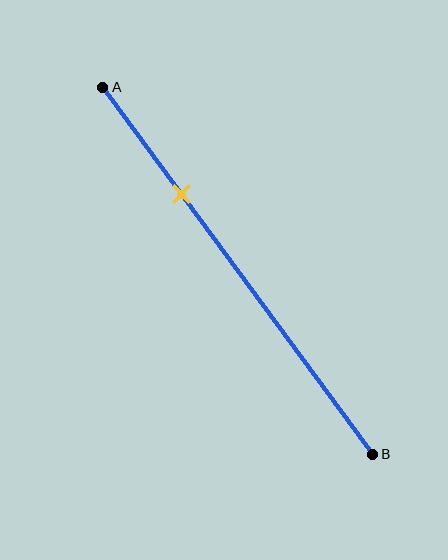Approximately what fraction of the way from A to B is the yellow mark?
The yellow mark is approximately 30% of the way from A to B.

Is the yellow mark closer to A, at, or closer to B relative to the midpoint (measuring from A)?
The yellow mark is closer to point A than the midpoint of segment AB.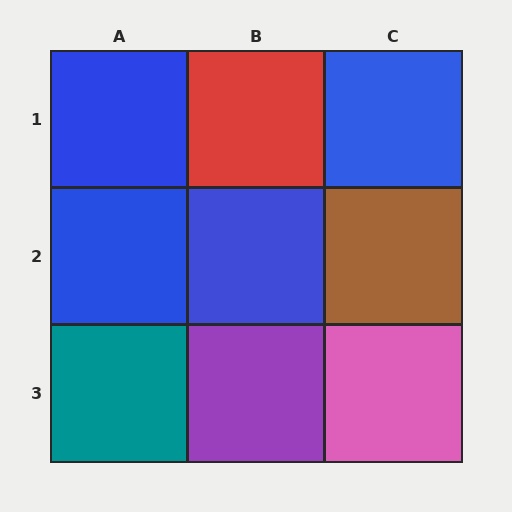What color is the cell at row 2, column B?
Blue.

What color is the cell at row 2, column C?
Brown.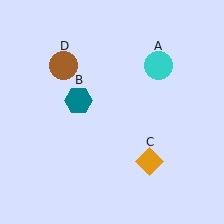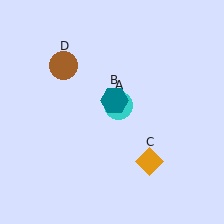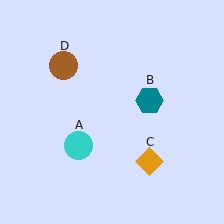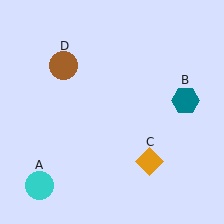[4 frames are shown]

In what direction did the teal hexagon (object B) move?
The teal hexagon (object B) moved right.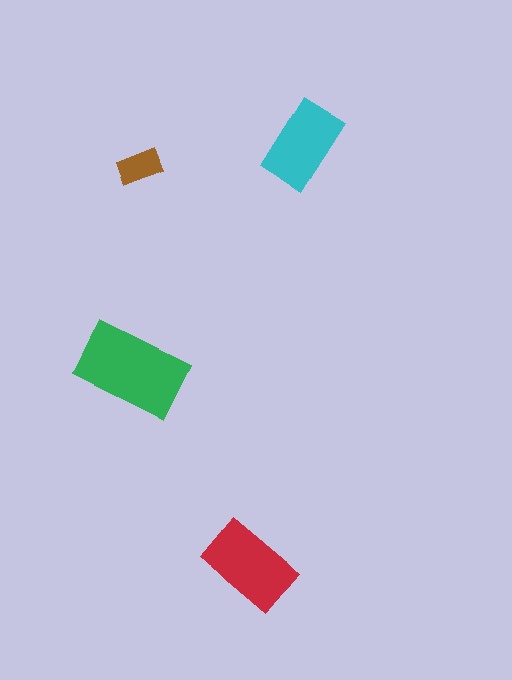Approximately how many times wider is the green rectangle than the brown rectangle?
About 2.5 times wider.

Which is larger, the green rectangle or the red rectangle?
The green one.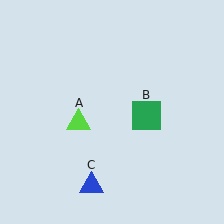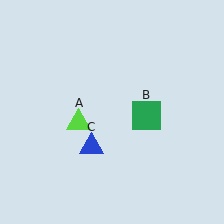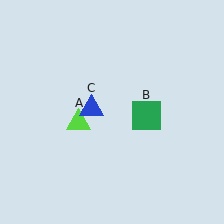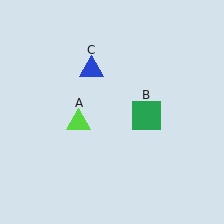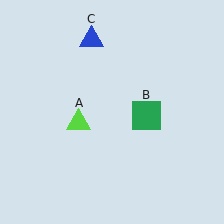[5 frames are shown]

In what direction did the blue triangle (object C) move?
The blue triangle (object C) moved up.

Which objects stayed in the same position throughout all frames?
Lime triangle (object A) and green square (object B) remained stationary.